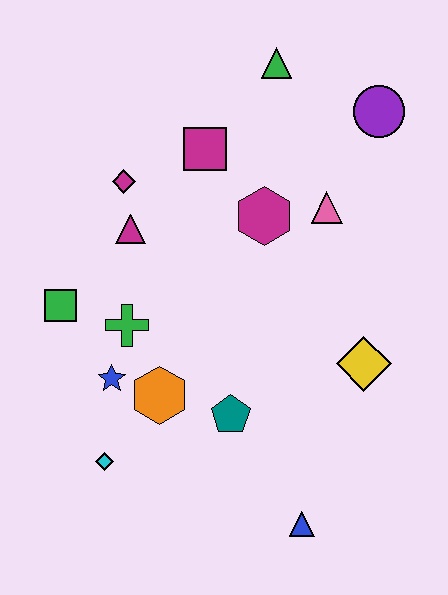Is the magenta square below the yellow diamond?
No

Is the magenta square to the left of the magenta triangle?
No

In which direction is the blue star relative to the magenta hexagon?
The blue star is below the magenta hexagon.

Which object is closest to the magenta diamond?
The magenta triangle is closest to the magenta diamond.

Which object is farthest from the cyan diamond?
The purple circle is farthest from the cyan diamond.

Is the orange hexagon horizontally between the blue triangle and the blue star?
Yes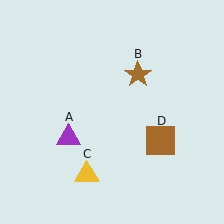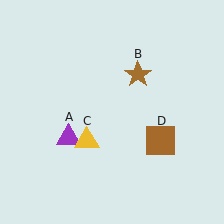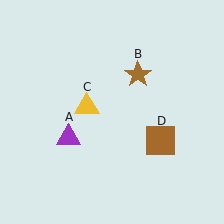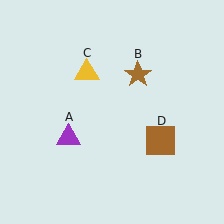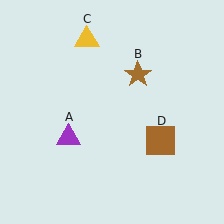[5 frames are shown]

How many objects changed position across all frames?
1 object changed position: yellow triangle (object C).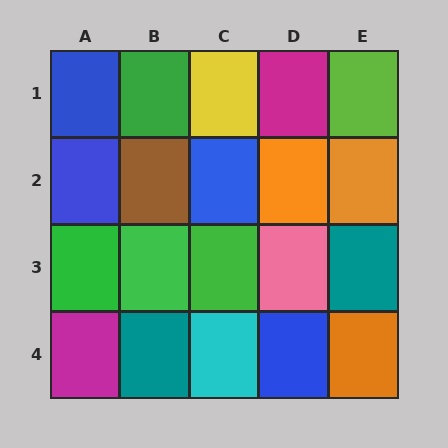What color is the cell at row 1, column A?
Blue.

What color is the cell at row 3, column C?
Green.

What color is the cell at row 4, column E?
Orange.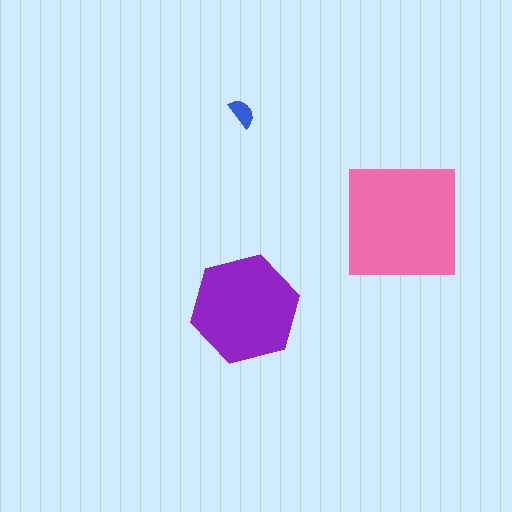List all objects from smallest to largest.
The blue semicircle, the purple hexagon, the pink square.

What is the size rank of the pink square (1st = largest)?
1st.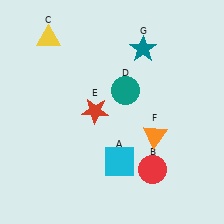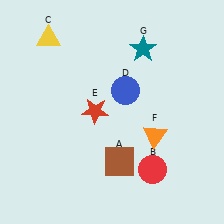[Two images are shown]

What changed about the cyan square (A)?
In Image 1, A is cyan. In Image 2, it changed to brown.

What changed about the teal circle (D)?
In Image 1, D is teal. In Image 2, it changed to blue.